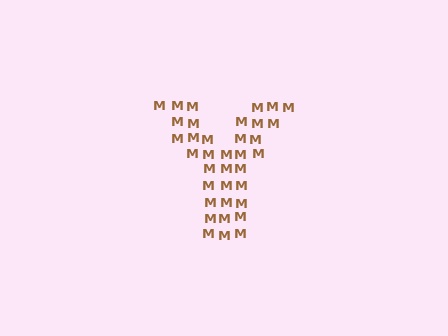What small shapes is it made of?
It is made of small letter M's.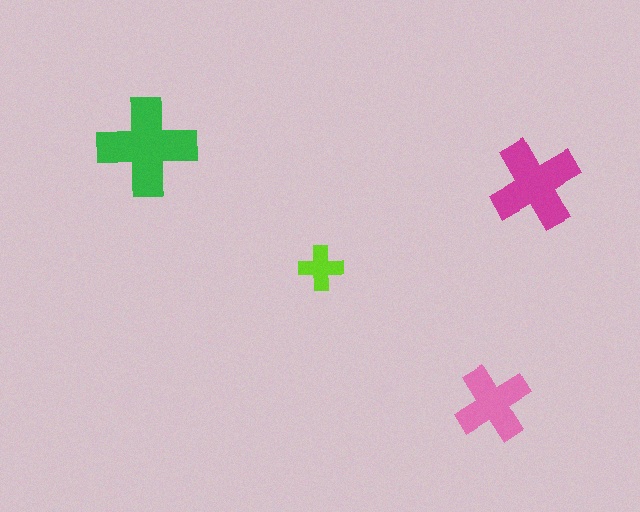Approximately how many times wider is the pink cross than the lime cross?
About 1.5 times wider.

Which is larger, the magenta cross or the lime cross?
The magenta one.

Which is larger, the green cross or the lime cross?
The green one.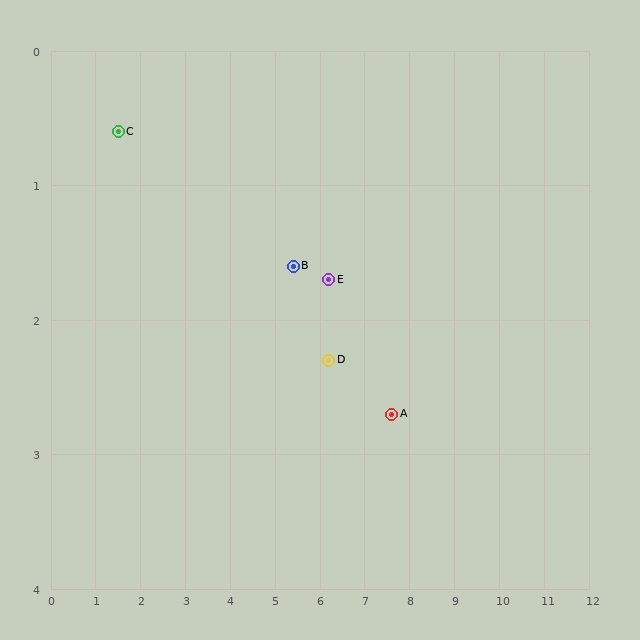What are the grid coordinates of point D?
Point D is at approximately (6.2, 2.3).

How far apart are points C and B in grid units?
Points C and B are about 4.0 grid units apart.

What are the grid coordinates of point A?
Point A is at approximately (7.6, 2.7).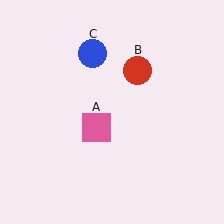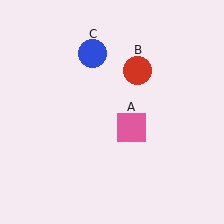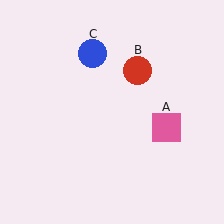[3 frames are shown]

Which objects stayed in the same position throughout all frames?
Red circle (object B) and blue circle (object C) remained stationary.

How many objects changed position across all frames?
1 object changed position: pink square (object A).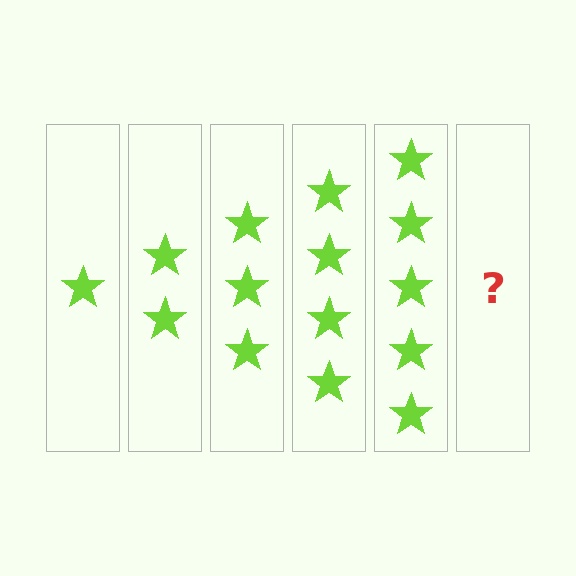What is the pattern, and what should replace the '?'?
The pattern is that each step adds one more star. The '?' should be 6 stars.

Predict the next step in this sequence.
The next step is 6 stars.